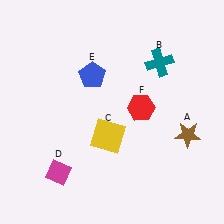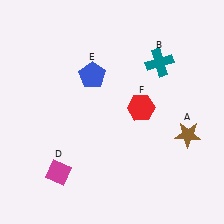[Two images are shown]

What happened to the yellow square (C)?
The yellow square (C) was removed in Image 2. It was in the bottom-left area of Image 1.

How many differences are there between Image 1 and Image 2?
There is 1 difference between the two images.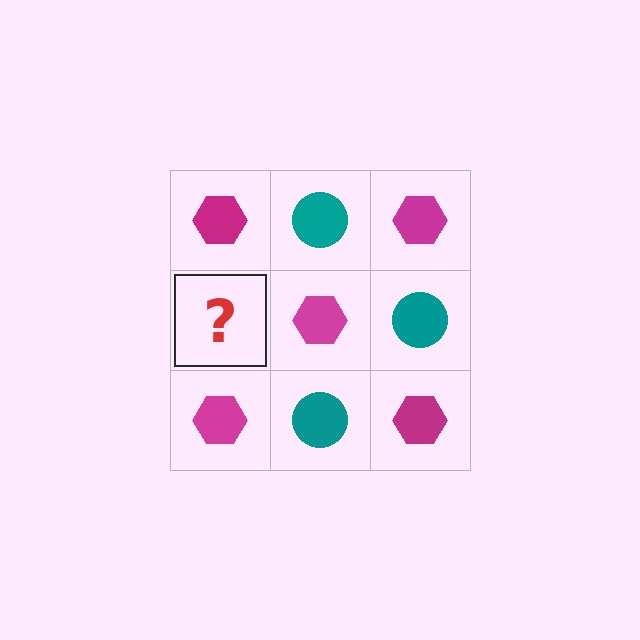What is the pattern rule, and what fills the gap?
The rule is that it alternates magenta hexagon and teal circle in a checkerboard pattern. The gap should be filled with a teal circle.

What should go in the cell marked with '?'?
The missing cell should contain a teal circle.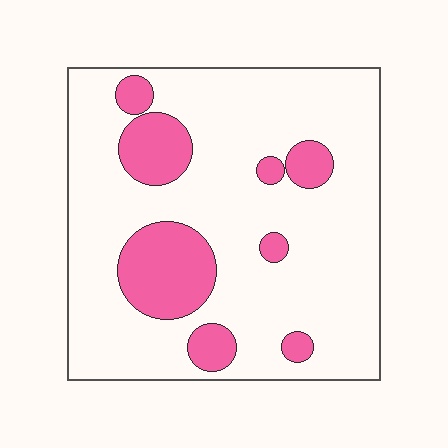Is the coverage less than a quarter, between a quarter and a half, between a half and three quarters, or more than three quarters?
Less than a quarter.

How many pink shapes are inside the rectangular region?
8.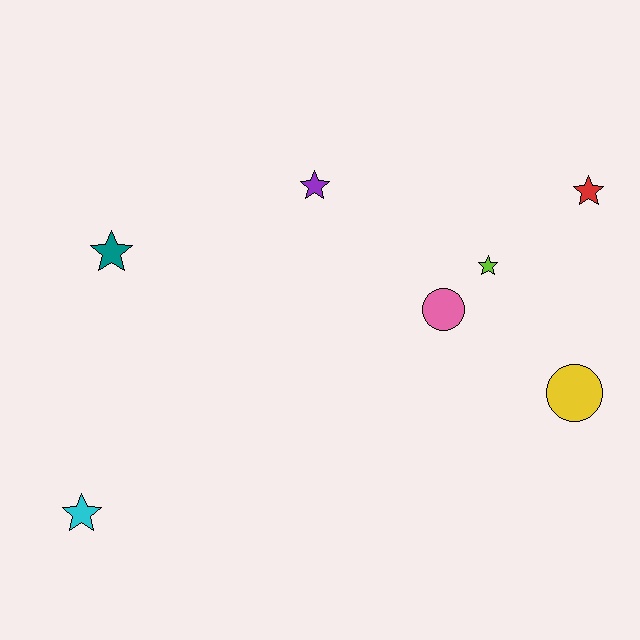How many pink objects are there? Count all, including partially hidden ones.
There is 1 pink object.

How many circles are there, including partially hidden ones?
There are 2 circles.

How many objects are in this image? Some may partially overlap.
There are 7 objects.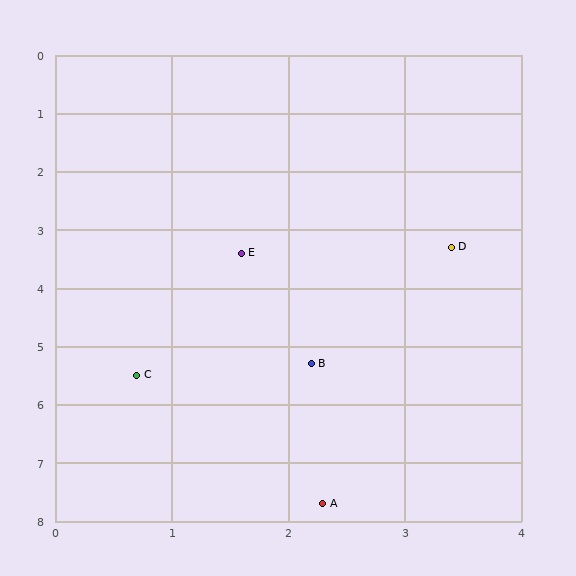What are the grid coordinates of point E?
Point E is at approximately (1.6, 3.4).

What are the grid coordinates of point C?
Point C is at approximately (0.7, 5.5).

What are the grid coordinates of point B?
Point B is at approximately (2.2, 5.3).